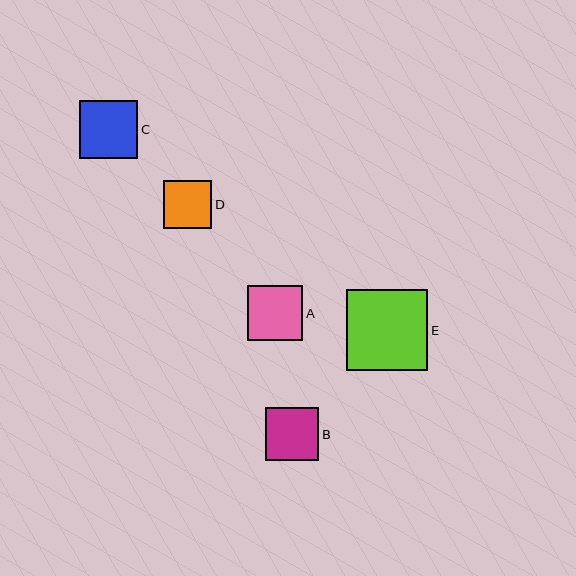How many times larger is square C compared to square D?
Square C is approximately 1.2 times the size of square D.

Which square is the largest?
Square E is the largest with a size of approximately 81 pixels.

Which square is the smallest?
Square D is the smallest with a size of approximately 48 pixels.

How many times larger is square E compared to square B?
Square E is approximately 1.5 times the size of square B.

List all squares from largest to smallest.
From largest to smallest: E, C, A, B, D.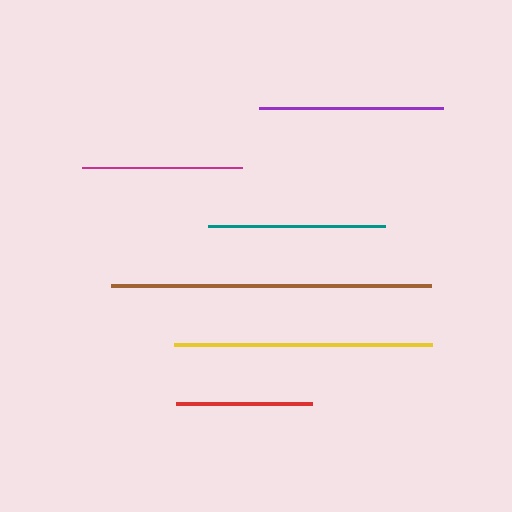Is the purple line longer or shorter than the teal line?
The purple line is longer than the teal line.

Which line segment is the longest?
The brown line is the longest at approximately 319 pixels.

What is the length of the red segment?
The red segment is approximately 136 pixels long.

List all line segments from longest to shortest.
From longest to shortest: brown, yellow, purple, teal, magenta, red.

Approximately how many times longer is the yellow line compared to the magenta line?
The yellow line is approximately 1.6 times the length of the magenta line.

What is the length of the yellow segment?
The yellow segment is approximately 258 pixels long.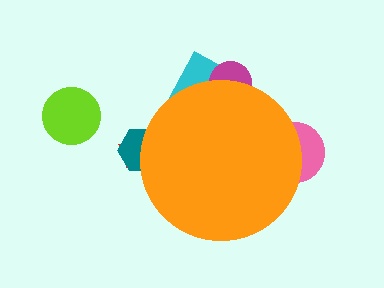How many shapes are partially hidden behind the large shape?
5 shapes are partially hidden.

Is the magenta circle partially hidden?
Yes, the magenta circle is partially hidden behind the orange circle.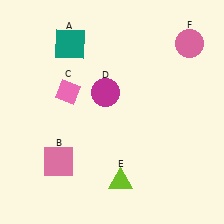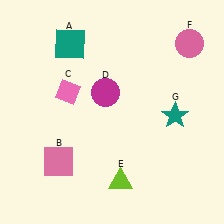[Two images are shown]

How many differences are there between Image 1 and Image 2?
There is 1 difference between the two images.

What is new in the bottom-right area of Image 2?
A teal star (G) was added in the bottom-right area of Image 2.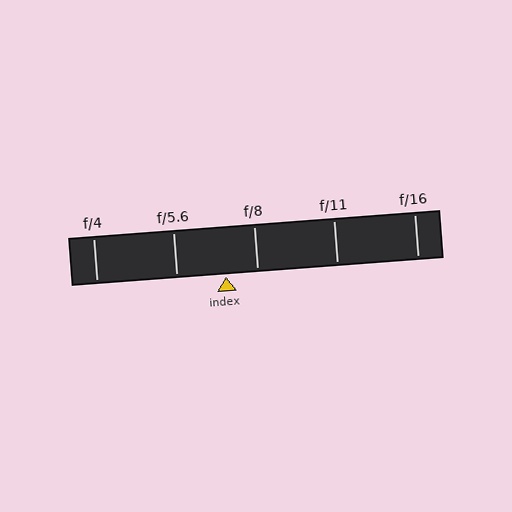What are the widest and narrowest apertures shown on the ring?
The widest aperture shown is f/4 and the narrowest is f/16.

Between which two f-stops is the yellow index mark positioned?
The index mark is between f/5.6 and f/8.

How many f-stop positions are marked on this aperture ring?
There are 5 f-stop positions marked.